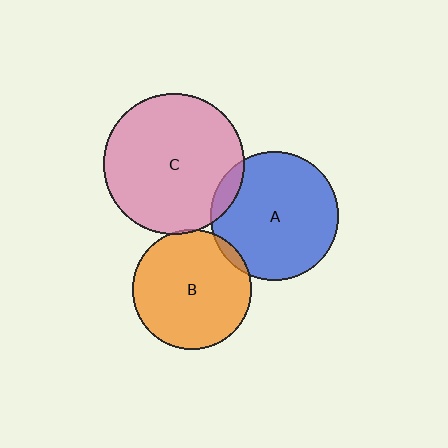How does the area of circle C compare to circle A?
Approximately 1.2 times.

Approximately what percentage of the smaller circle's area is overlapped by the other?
Approximately 5%.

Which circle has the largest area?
Circle C (pink).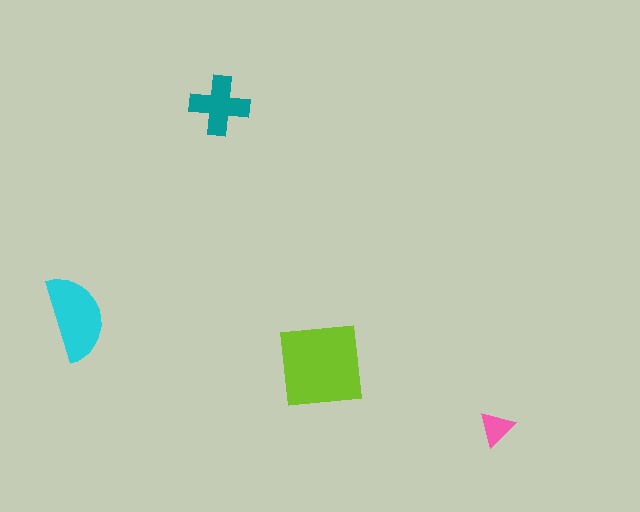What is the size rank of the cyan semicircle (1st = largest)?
2nd.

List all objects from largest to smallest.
The lime square, the cyan semicircle, the teal cross, the pink triangle.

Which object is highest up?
The teal cross is topmost.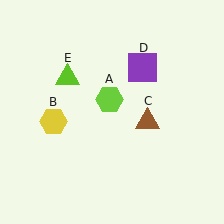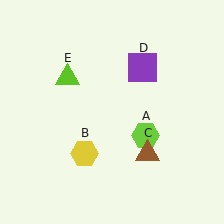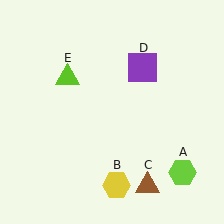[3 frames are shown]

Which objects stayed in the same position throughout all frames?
Purple square (object D) and lime triangle (object E) remained stationary.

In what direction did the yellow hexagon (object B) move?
The yellow hexagon (object B) moved down and to the right.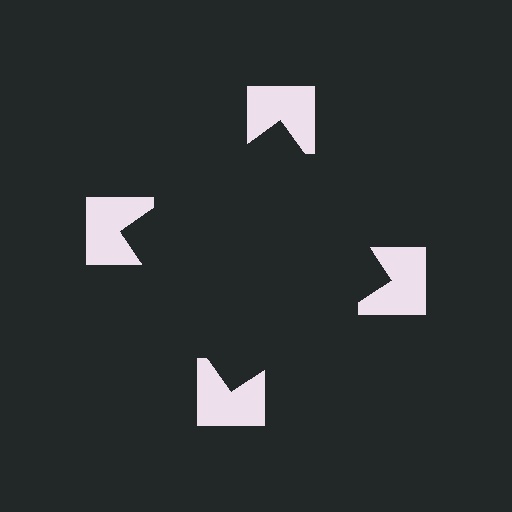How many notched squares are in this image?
There are 4 — one at each vertex of the illusory square.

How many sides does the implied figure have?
4 sides.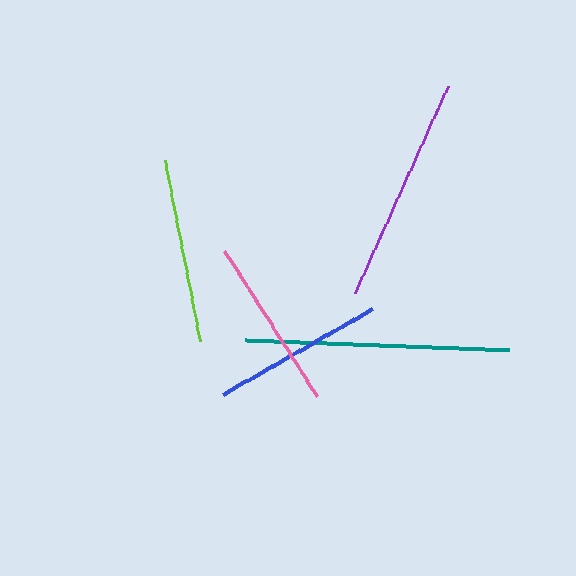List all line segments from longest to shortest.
From longest to shortest: teal, purple, lime, blue, pink.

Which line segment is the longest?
The teal line is the longest at approximately 264 pixels.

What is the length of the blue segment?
The blue segment is approximately 173 pixels long.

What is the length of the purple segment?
The purple segment is approximately 227 pixels long.